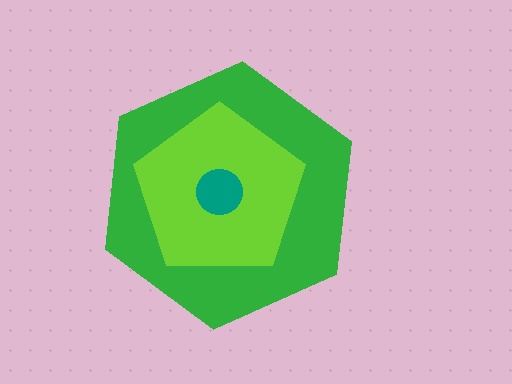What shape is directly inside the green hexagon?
The lime pentagon.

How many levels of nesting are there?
3.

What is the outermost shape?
The green hexagon.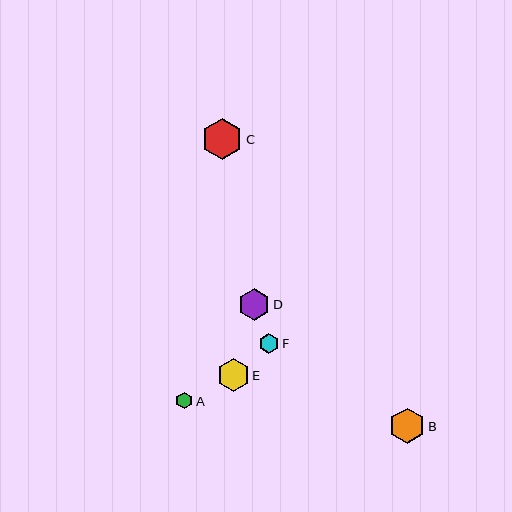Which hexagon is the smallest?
Hexagon A is the smallest with a size of approximately 17 pixels.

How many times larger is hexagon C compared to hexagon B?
Hexagon C is approximately 1.2 times the size of hexagon B.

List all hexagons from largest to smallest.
From largest to smallest: C, B, E, D, F, A.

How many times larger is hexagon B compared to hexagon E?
Hexagon B is approximately 1.1 times the size of hexagon E.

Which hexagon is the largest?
Hexagon C is the largest with a size of approximately 41 pixels.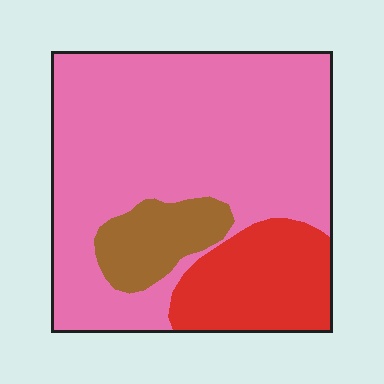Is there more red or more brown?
Red.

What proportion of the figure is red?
Red covers 19% of the figure.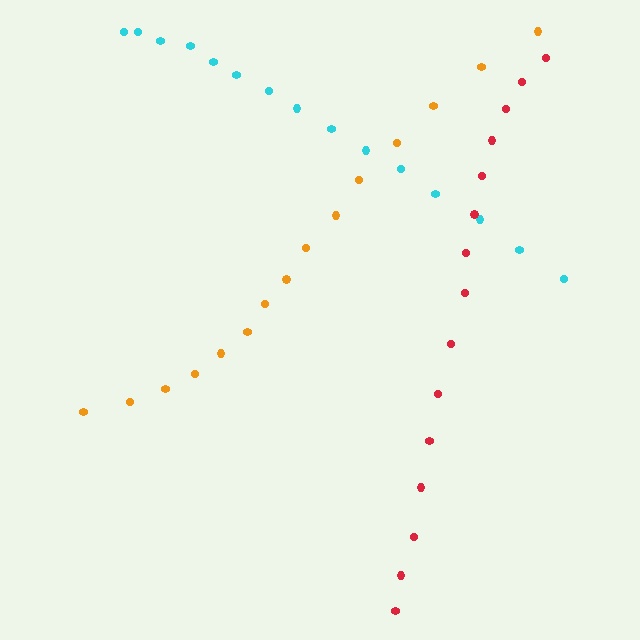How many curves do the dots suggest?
There are 3 distinct paths.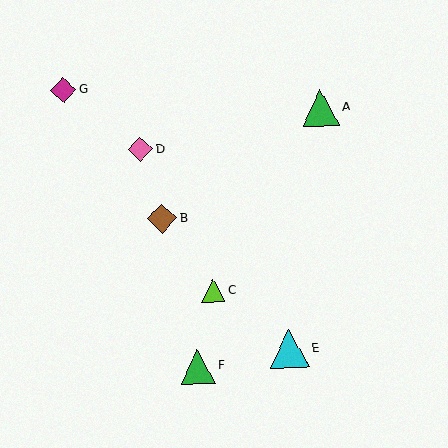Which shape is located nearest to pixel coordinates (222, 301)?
The lime triangle (labeled C) at (213, 290) is nearest to that location.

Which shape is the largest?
The cyan triangle (labeled E) is the largest.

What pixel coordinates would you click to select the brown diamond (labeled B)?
Click at (162, 219) to select the brown diamond B.